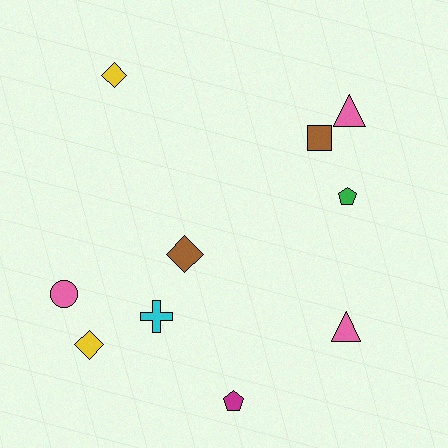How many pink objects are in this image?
There are 3 pink objects.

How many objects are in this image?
There are 10 objects.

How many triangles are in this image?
There are 2 triangles.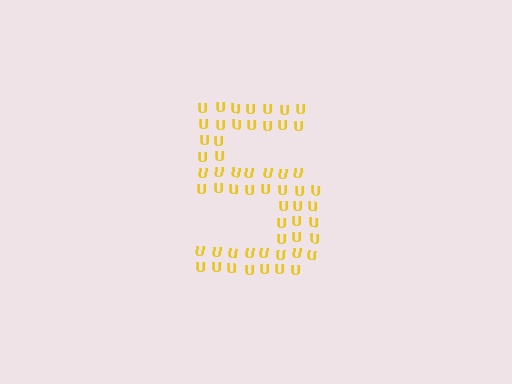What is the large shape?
The large shape is the digit 5.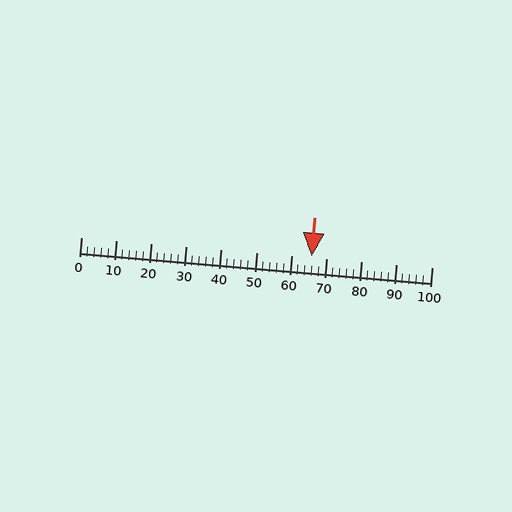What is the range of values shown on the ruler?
The ruler shows values from 0 to 100.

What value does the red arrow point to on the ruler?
The red arrow points to approximately 66.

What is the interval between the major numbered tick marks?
The major tick marks are spaced 10 units apart.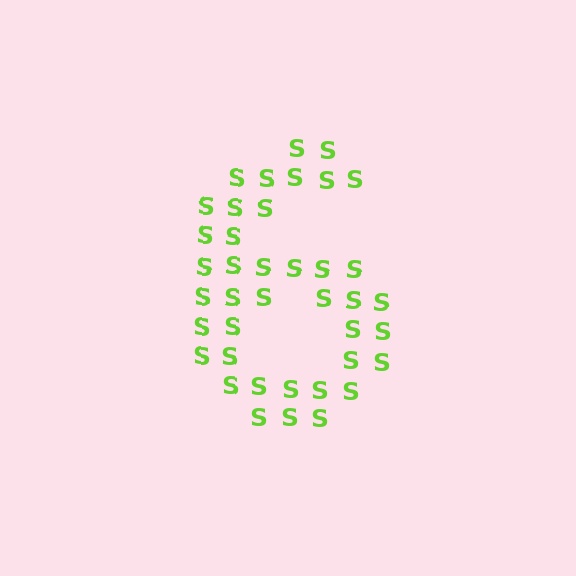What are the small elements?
The small elements are letter S's.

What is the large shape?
The large shape is the digit 6.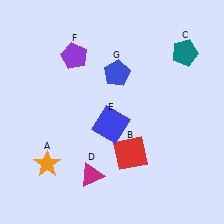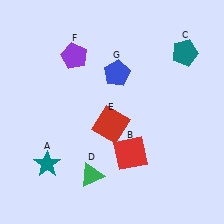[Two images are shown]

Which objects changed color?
A changed from orange to teal. D changed from magenta to green. E changed from blue to red.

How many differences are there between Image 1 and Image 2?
There are 3 differences between the two images.